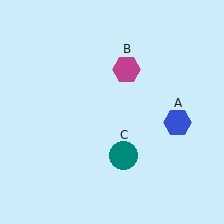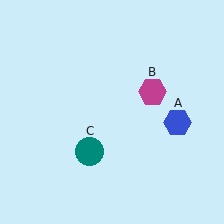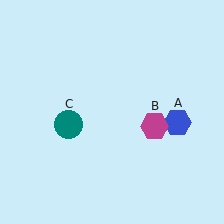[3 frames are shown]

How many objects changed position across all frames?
2 objects changed position: magenta hexagon (object B), teal circle (object C).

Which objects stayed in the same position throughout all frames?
Blue hexagon (object A) remained stationary.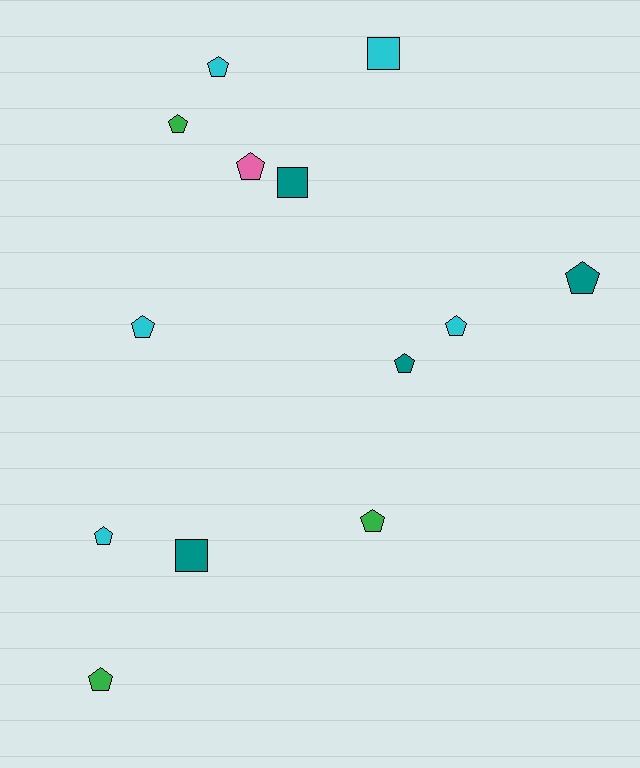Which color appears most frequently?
Cyan, with 5 objects.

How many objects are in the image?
There are 13 objects.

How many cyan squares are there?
There is 1 cyan square.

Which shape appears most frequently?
Pentagon, with 10 objects.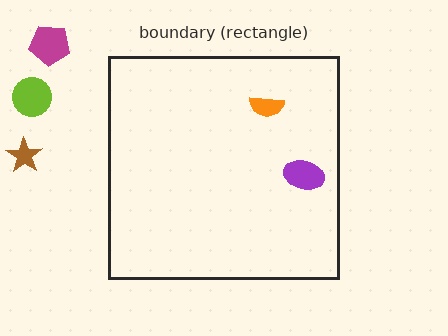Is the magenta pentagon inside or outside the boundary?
Outside.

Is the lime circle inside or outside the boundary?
Outside.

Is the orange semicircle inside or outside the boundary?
Inside.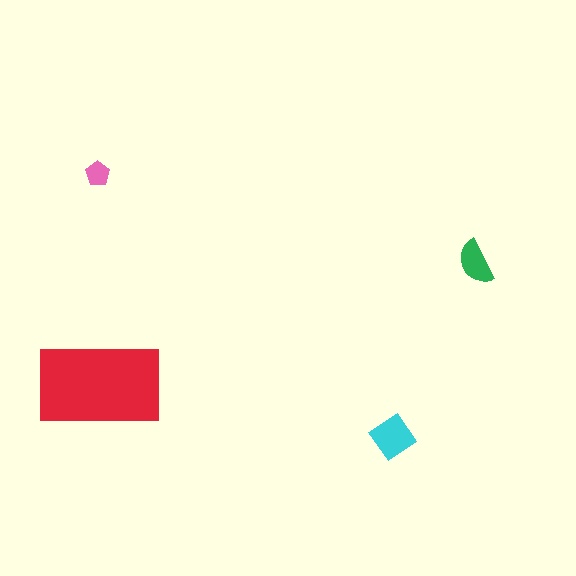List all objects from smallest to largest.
The pink pentagon, the green semicircle, the cyan diamond, the red rectangle.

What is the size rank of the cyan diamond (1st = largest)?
2nd.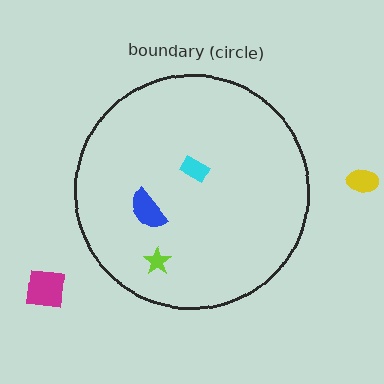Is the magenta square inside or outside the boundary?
Outside.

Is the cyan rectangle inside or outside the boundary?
Inside.